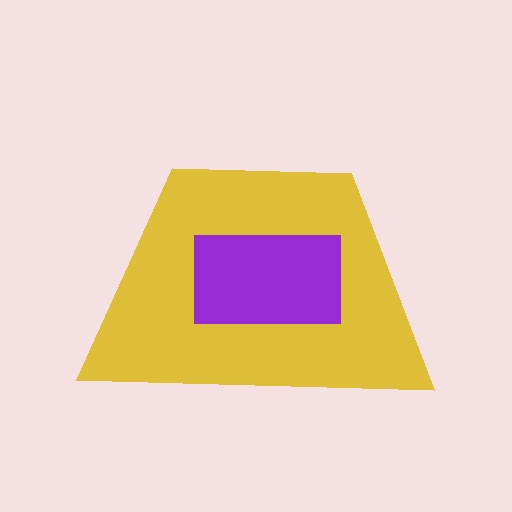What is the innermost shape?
The purple rectangle.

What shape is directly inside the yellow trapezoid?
The purple rectangle.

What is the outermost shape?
The yellow trapezoid.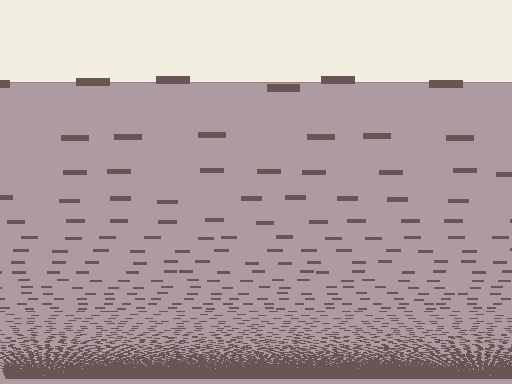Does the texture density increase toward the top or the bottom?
Density increases toward the bottom.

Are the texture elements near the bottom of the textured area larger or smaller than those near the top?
Smaller. The gradient is inverted — elements near the bottom are smaller and denser.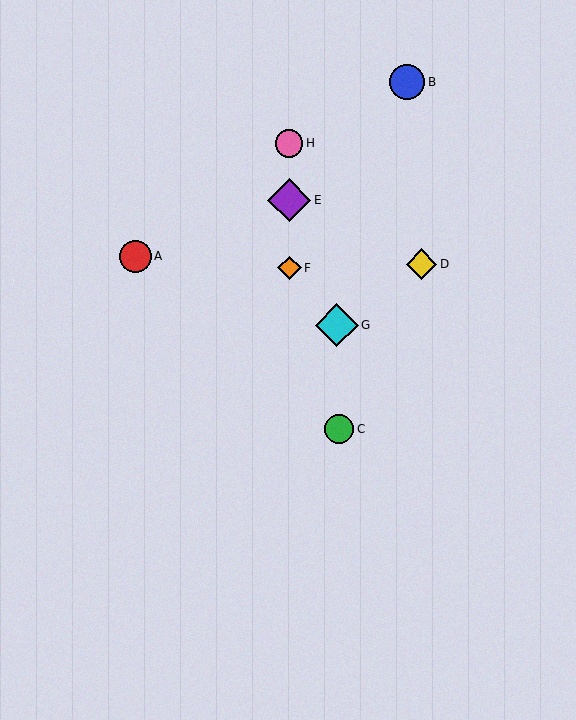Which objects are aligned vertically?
Objects E, F, H are aligned vertically.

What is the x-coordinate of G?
Object G is at x≈337.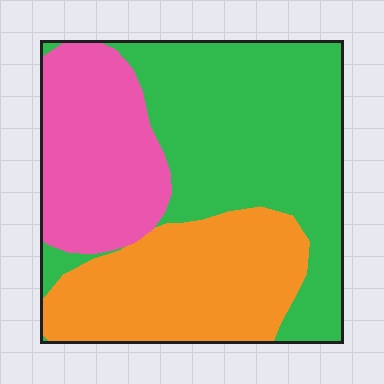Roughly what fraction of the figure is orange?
Orange takes up between a sixth and a third of the figure.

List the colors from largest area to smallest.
From largest to smallest: green, orange, pink.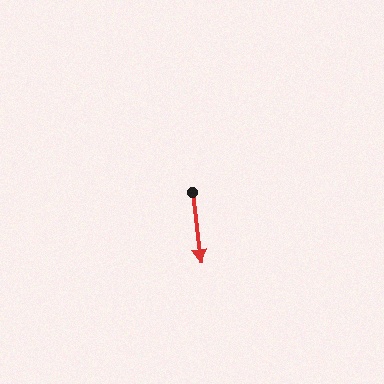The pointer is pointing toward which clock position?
Roughly 6 o'clock.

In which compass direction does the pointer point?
South.